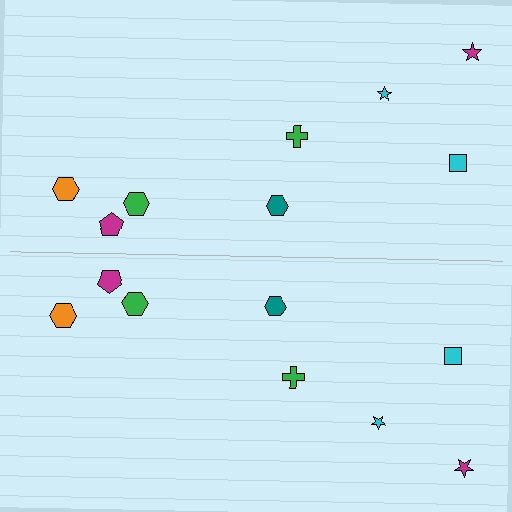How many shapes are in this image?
There are 16 shapes in this image.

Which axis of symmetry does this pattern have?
The pattern has a horizontal axis of symmetry running through the center of the image.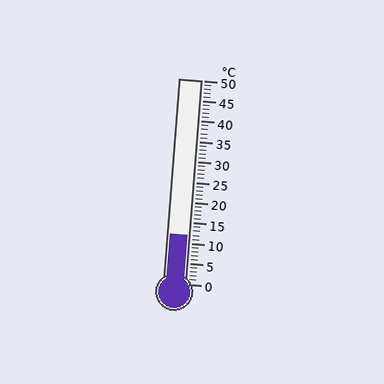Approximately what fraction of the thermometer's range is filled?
The thermometer is filled to approximately 25% of its range.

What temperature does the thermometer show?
The thermometer shows approximately 12°C.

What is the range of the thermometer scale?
The thermometer scale ranges from 0°C to 50°C.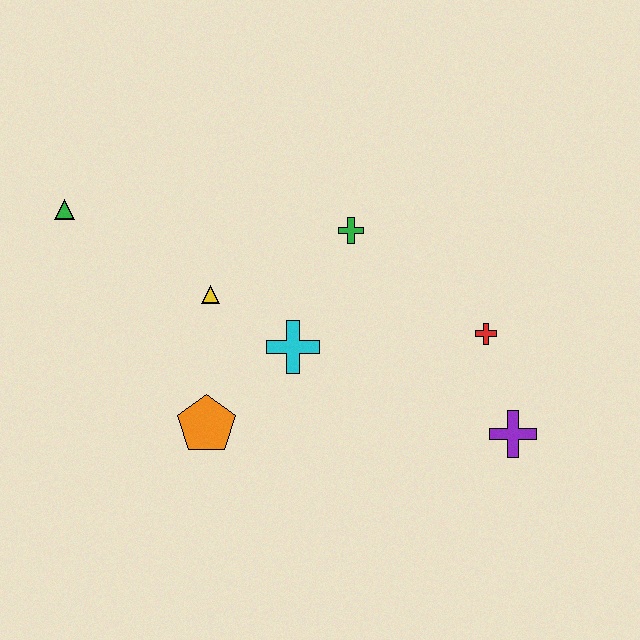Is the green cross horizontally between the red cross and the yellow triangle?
Yes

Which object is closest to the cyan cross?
The yellow triangle is closest to the cyan cross.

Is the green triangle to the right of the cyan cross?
No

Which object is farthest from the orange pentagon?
The purple cross is farthest from the orange pentagon.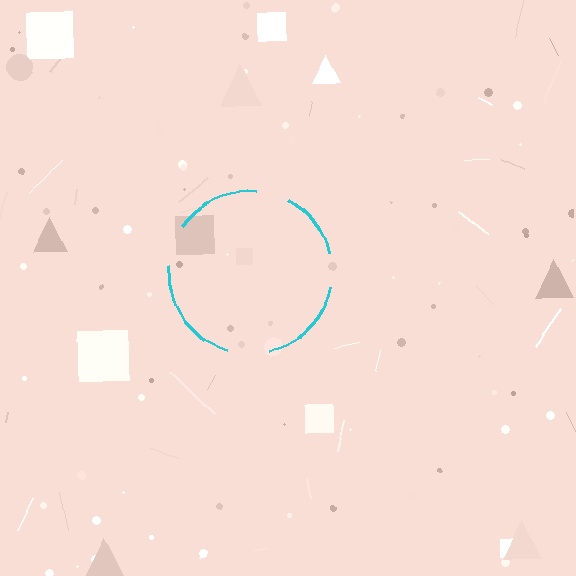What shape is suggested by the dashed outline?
The dashed outline suggests a circle.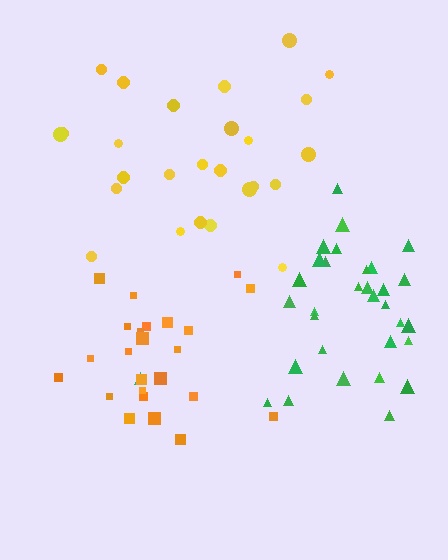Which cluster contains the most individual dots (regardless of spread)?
Green (33).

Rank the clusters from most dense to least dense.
orange, green, yellow.